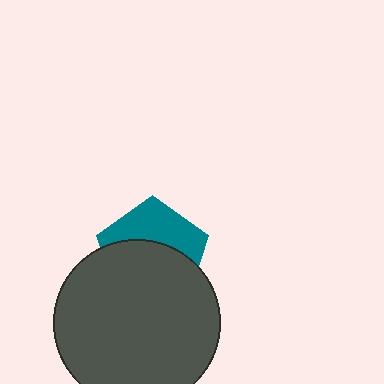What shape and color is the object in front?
The object in front is a dark gray circle.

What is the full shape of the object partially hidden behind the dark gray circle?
The partially hidden object is a teal pentagon.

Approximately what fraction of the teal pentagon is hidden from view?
Roughly 59% of the teal pentagon is hidden behind the dark gray circle.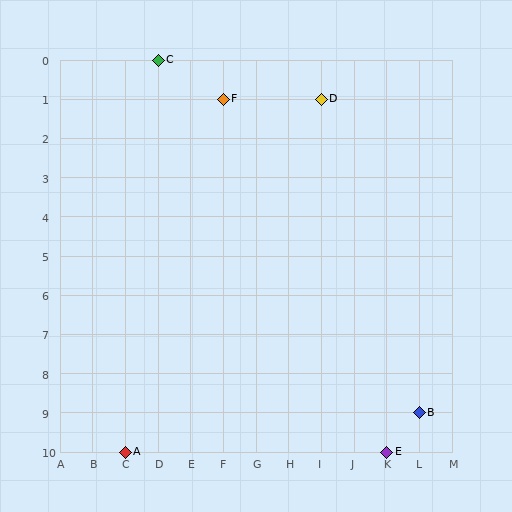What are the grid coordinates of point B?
Point B is at grid coordinates (L, 9).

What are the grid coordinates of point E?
Point E is at grid coordinates (K, 10).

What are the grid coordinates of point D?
Point D is at grid coordinates (I, 1).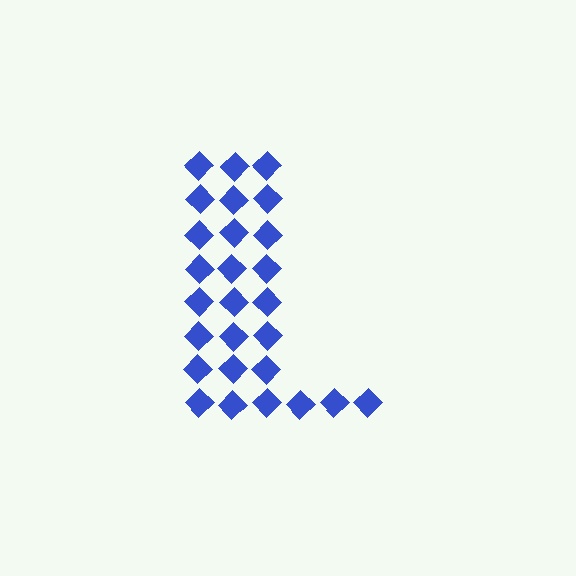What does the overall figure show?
The overall figure shows the letter L.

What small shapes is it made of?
It is made of small diamonds.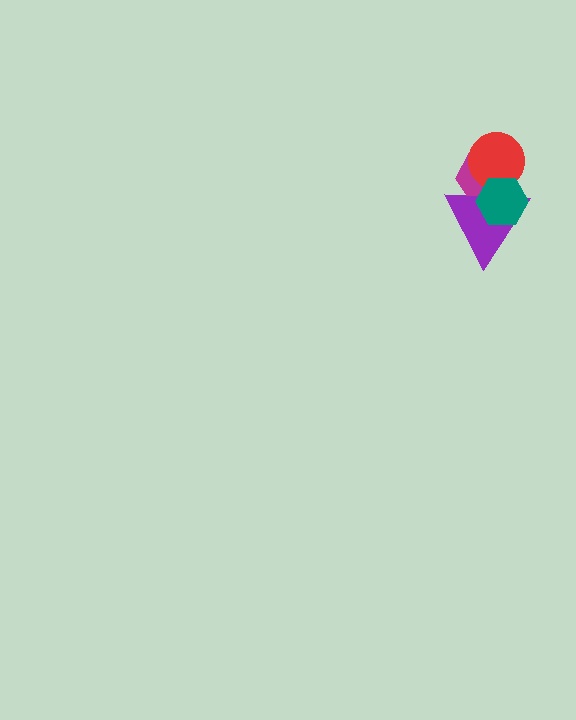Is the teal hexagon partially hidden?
No, no other shape covers it.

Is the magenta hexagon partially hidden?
Yes, it is partially covered by another shape.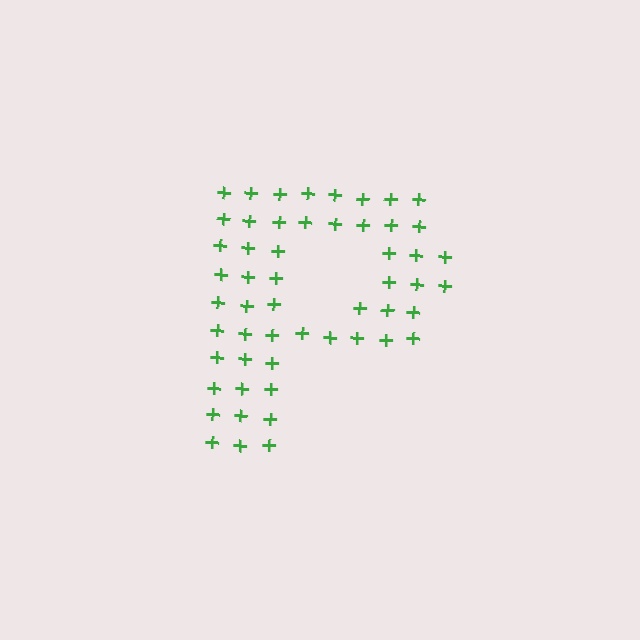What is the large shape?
The large shape is the letter P.